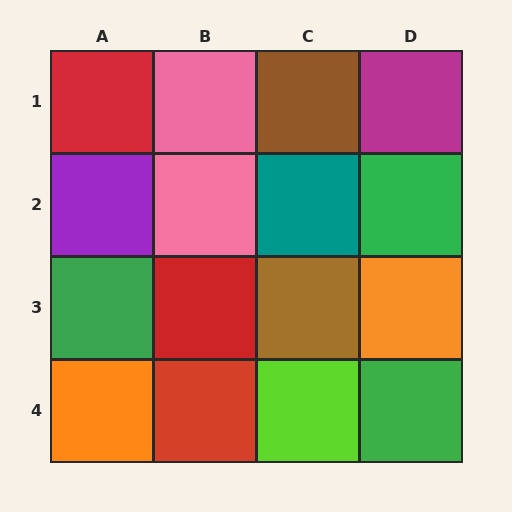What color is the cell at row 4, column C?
Lime.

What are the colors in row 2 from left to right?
Purple, pink, teal, green.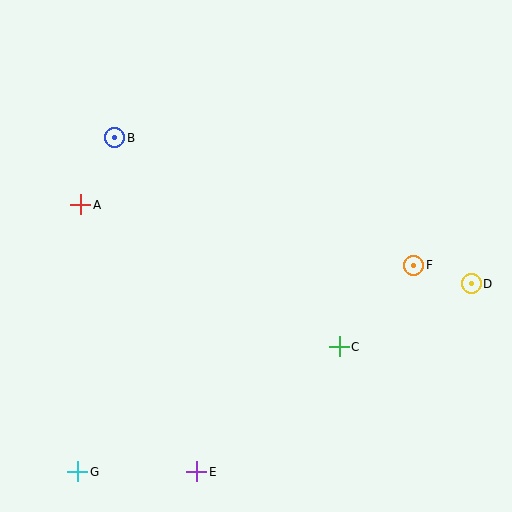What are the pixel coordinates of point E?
Point E is at (197, 472).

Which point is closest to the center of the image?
Point C at (339, 347) is closest to the center.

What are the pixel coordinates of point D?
Point D is at (471, 284).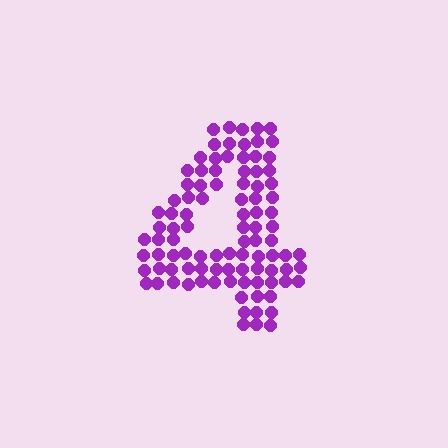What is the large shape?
The large shape is the digit 4.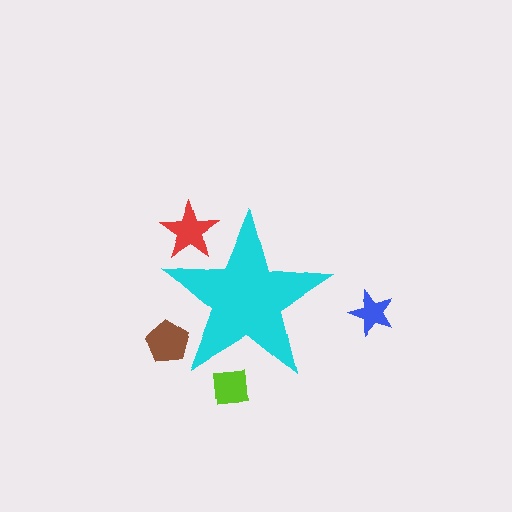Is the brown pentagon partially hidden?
Yes, the brown pentagon is partially hidden behind the cyan star.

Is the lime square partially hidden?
Yes, the lime square is partially hidden behind the cyan star.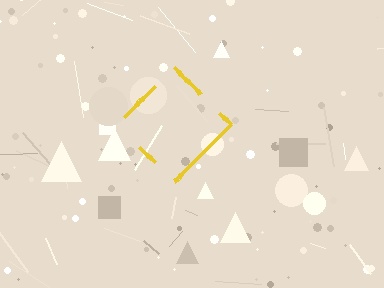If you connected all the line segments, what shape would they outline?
They would outline a diamond.